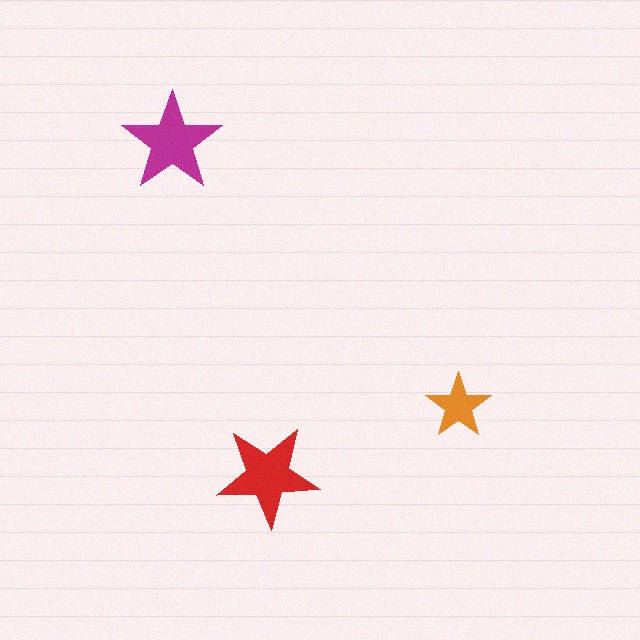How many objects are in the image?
There are 3 objects in the image.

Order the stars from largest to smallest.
the red one, the magenta one, the orange one.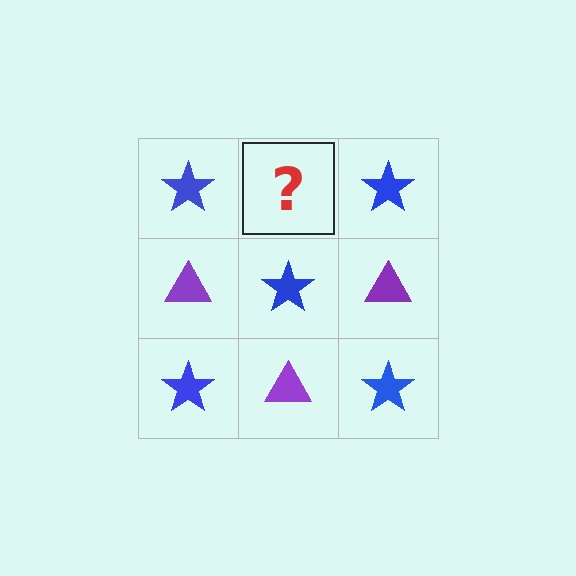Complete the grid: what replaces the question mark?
The question mark should be replaced with a purple triangle.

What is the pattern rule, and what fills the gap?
The rule is that it alternates blue star and purple triangle in a checkerboard pattern. The gap should be filled with a purple triangle.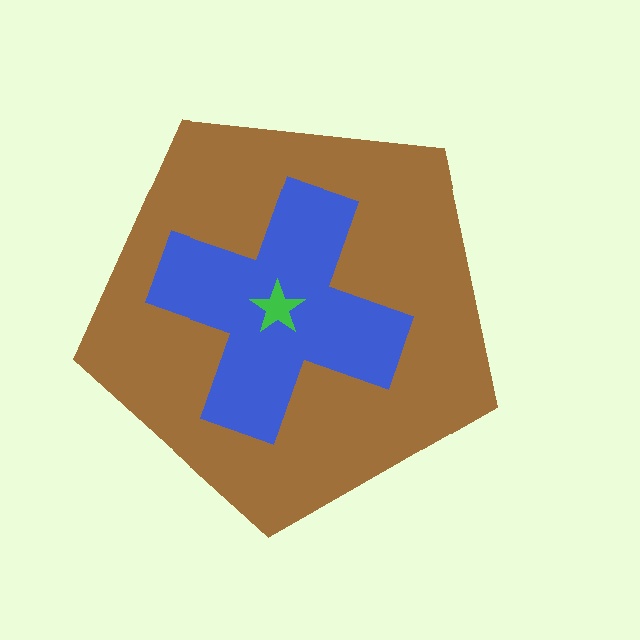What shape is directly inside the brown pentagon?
The blue cross.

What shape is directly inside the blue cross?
The green star.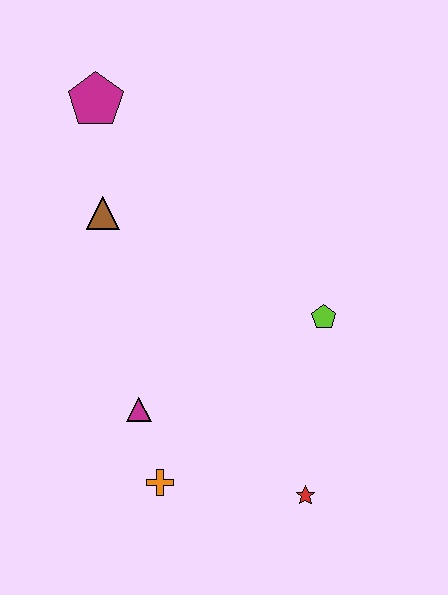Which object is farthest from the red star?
The magenta pentagon is farthest from the red star.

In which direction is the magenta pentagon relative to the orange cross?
The magenta pentagon is above the orange cross.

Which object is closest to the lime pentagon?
The red star is closest to the lime pentagon.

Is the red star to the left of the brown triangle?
No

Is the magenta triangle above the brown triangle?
No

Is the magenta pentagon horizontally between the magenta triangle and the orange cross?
No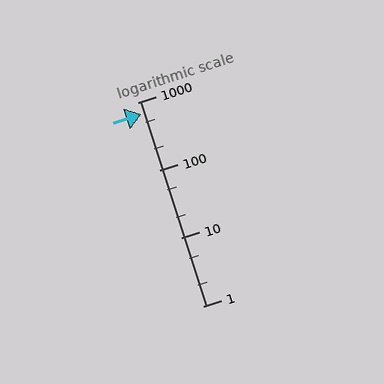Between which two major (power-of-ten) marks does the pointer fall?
The pointer is between 100 and 1000.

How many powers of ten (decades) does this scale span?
The scale spans 3 decades, from 1 to 1000.